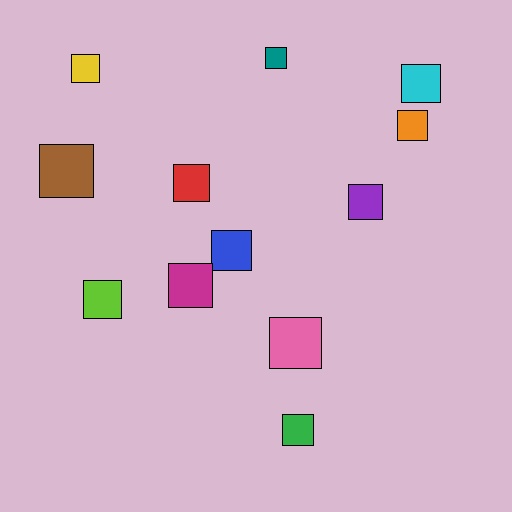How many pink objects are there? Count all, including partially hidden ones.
There is 1 pink object.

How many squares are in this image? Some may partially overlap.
There are 12 squares.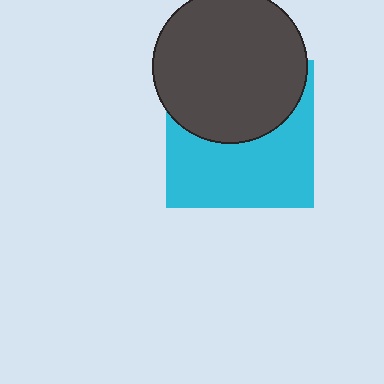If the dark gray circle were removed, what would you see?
You would see the complete cyan square.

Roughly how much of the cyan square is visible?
About half of it is visible (roughly 54%).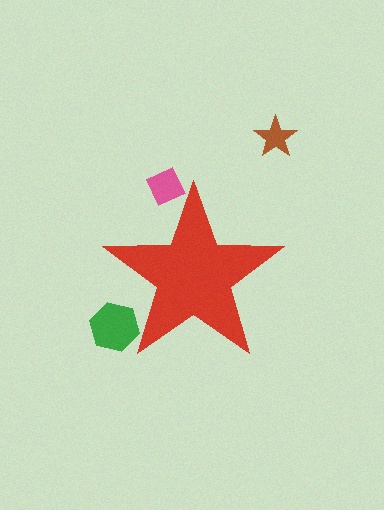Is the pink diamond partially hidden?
Yes, the pink diamond is partially hidden behind the red star.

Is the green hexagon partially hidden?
Yes, the green hexagon is partially hidden behind the red star.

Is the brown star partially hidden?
No, the brown star is fully visible.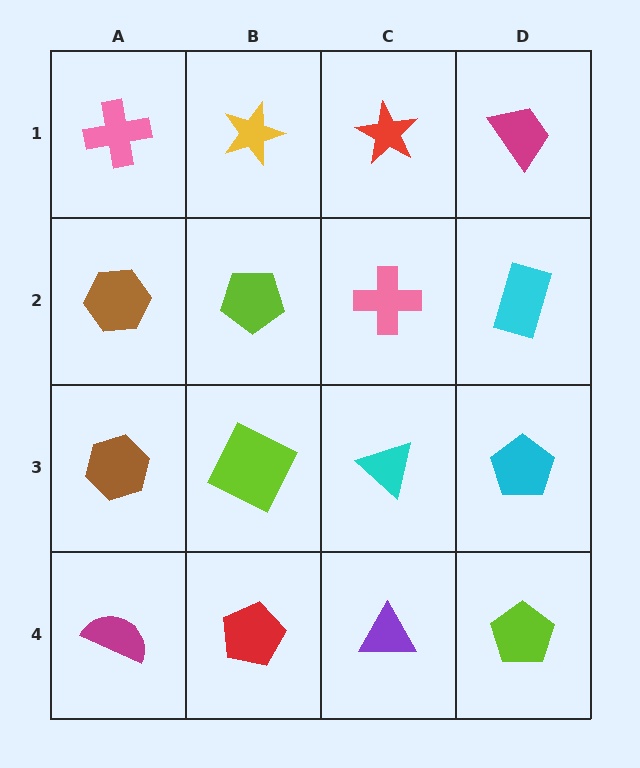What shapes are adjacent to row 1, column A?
A brown hexagon (row 2, column A), a yellow star (row 1, column B).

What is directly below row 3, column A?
A magenta semicircle.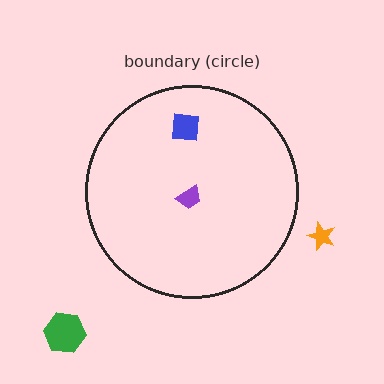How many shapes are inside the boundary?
2 inside, 2 outside.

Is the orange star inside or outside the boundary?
Outside.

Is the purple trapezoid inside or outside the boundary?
Inside.